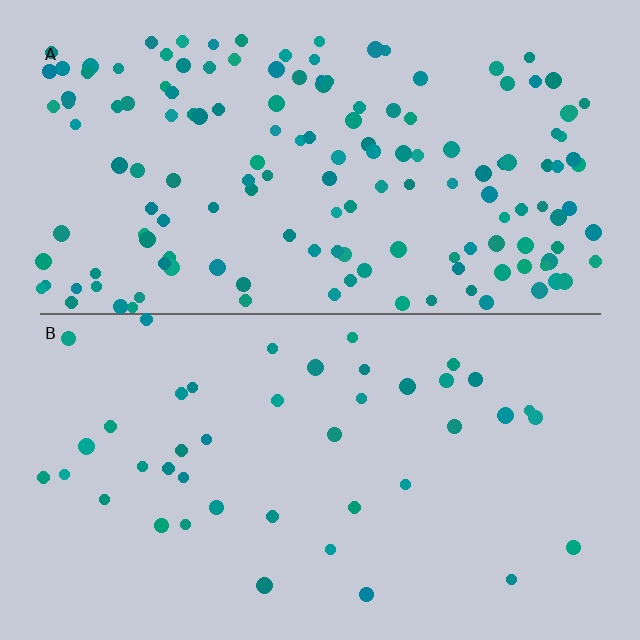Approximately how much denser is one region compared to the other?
Approximately 3.6× — region A over region B.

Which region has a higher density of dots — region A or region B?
A (the top).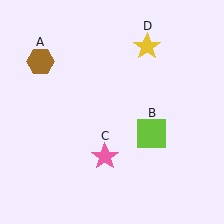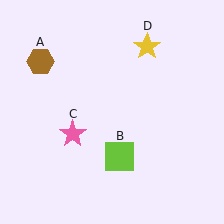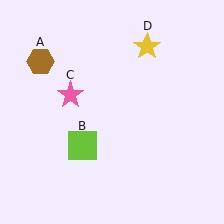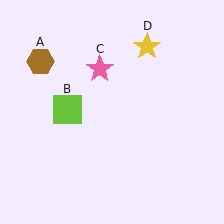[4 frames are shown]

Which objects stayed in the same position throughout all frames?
Brown hexagon (object A) and yellow star (object D) remained stationary.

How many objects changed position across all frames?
2 objects changed position: lime square (object B), pink star (object C).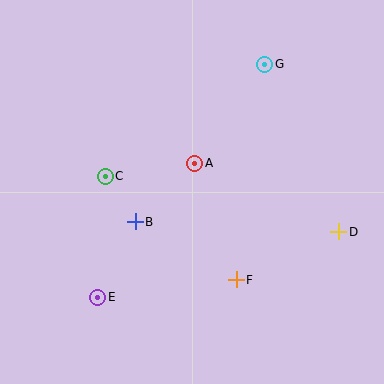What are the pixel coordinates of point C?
Point C is at (105, 176).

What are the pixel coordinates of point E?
Point E is at (98, 297).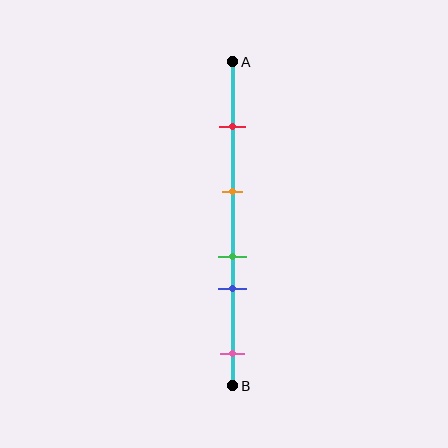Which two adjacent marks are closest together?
The green and blue marks are the closest adjacent pair.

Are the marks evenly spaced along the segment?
No, the marks are not evenly spaced.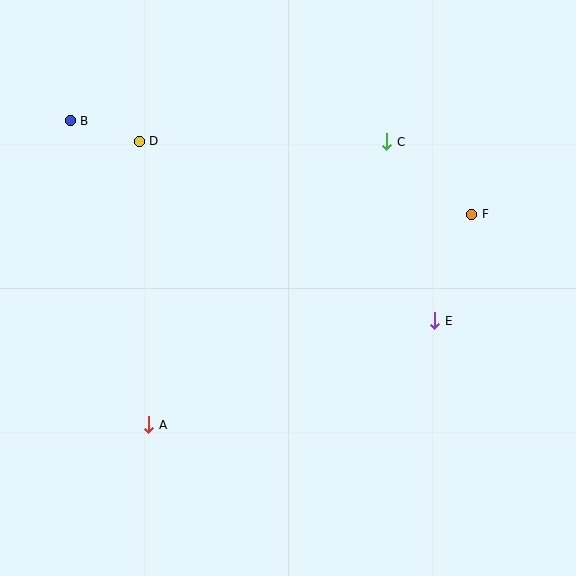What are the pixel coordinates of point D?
Point D is at (139, 142).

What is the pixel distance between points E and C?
The distance between E and C is 185 pixels.